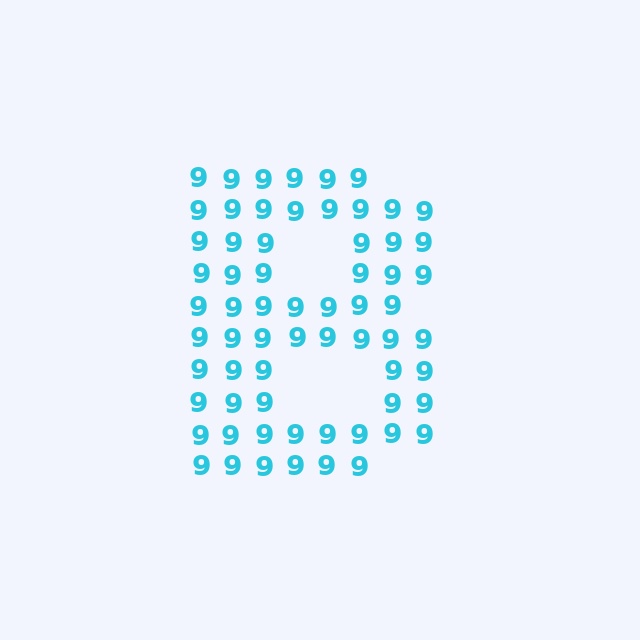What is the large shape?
The large shape is the letter B.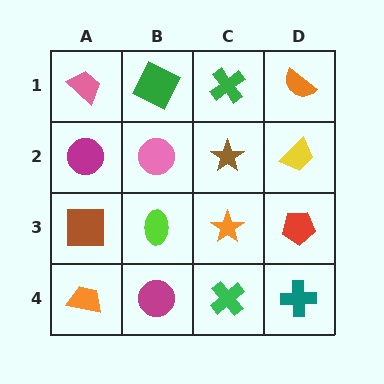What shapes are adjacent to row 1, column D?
A yellow trapezoid (row 2, column D), a green cross (row 1, column C).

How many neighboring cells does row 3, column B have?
4.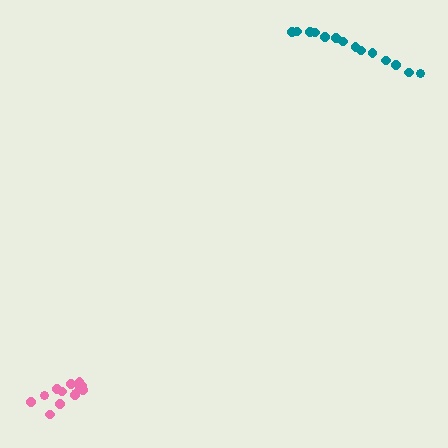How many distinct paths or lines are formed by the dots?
There are 2 distinct paths.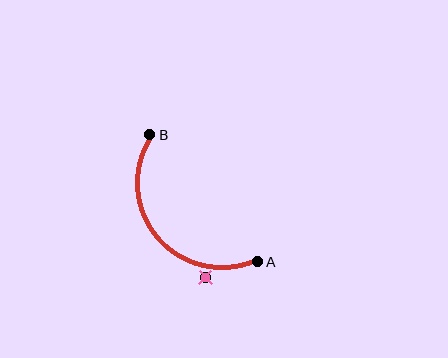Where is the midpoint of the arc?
The arc midpoint is the point on the curve farthest from the straight line joining A and B. It sits below and to the left of that line.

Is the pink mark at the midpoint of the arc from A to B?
No — the pink mark does not lie on the arc at all. It sits slightly outside the curve.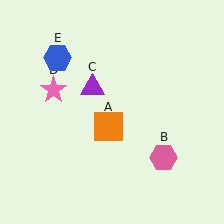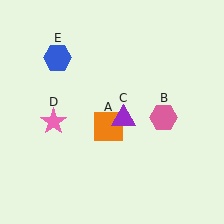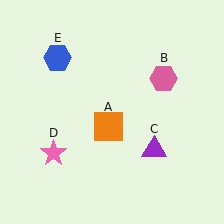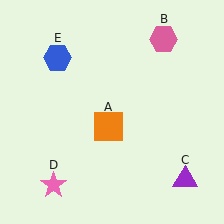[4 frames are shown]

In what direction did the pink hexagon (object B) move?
The pink hexagon (object B) moved up.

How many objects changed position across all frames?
3 objects changed position: pink hexagon (object B), purple triangle (object C), pink star (object D).